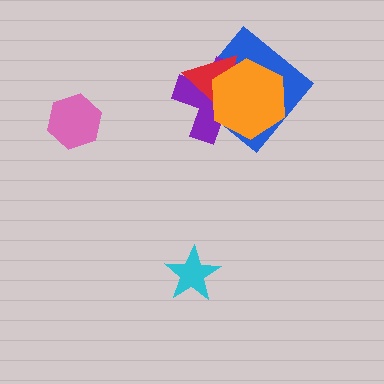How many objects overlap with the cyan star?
0 objects overlap with the cyan star.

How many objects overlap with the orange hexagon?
3 objects overlap with the orange hexagon.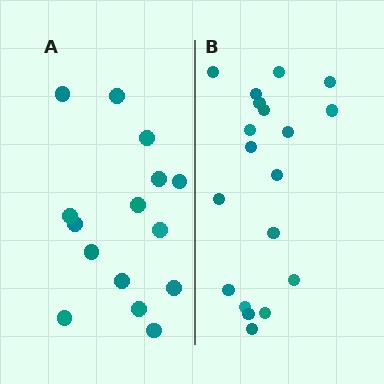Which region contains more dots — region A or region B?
Region B (the right region) has more dots.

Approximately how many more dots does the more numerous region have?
Region B has about 4 more dots than region A.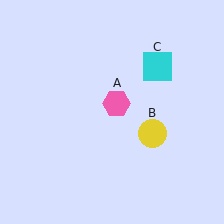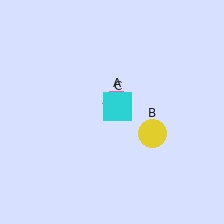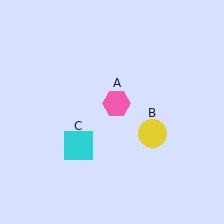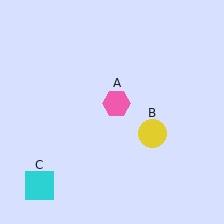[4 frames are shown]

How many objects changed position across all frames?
1 object changed position: cyan square (object C).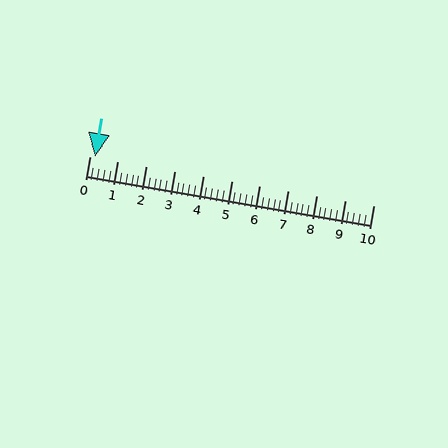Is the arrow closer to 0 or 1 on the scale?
The arrow is closer to 0.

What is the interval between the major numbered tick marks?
The major tick marks are spaced 1 units apart.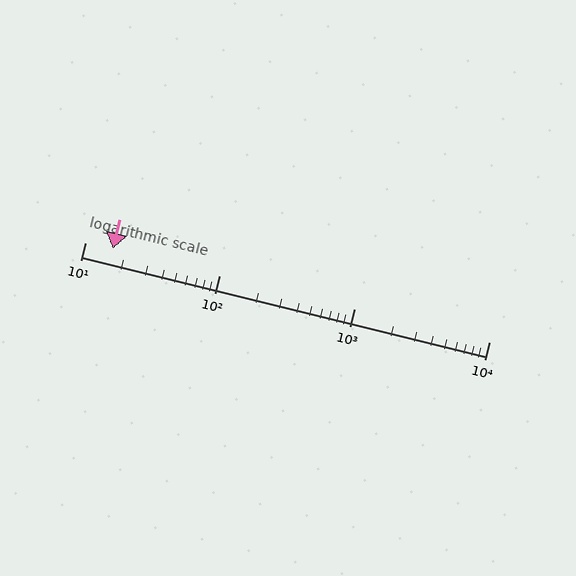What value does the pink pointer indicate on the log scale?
The pointer indicates approximately 16.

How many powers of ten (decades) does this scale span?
The scale spans 3 decades, from 10 to 10000.